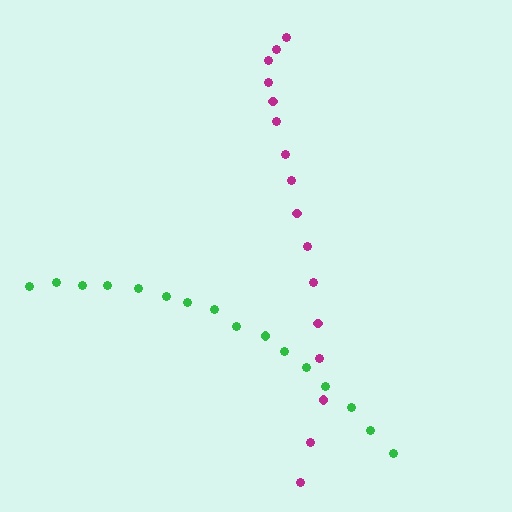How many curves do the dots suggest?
There are 2 distinct paths.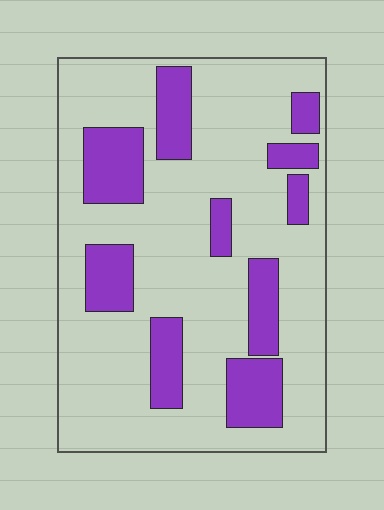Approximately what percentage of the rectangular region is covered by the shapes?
Approximately 25%.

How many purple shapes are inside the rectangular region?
10.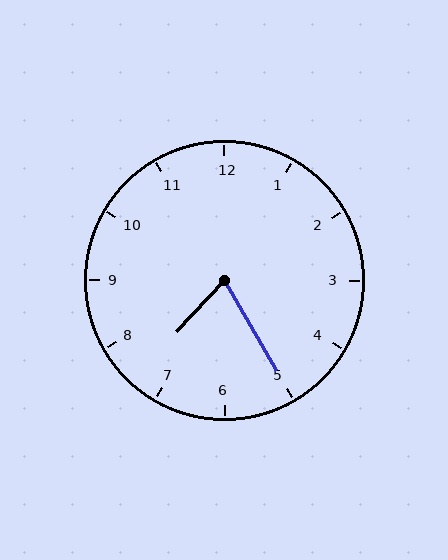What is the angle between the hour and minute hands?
Approximately 72 degrees.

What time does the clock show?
7:25.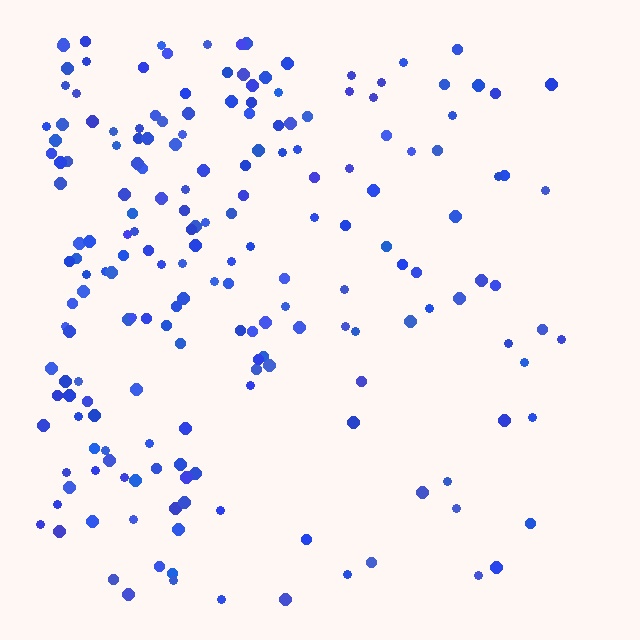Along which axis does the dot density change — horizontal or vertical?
Horizontal.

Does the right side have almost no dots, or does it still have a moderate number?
Still a moderate number, just noticeably fewer than the left.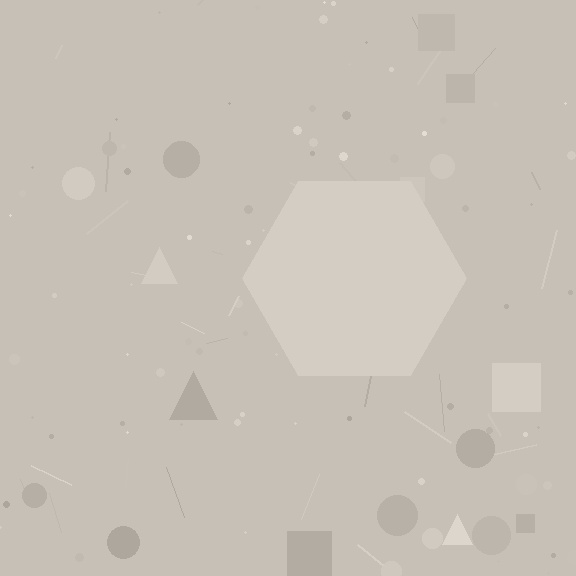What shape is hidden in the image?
A hexagon is hidden in the image.